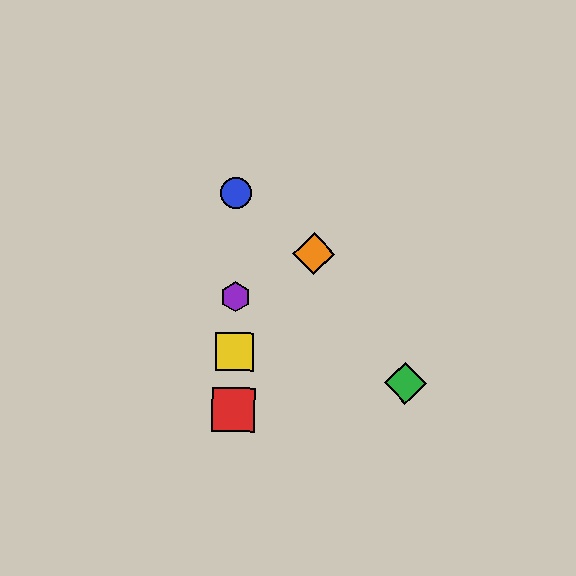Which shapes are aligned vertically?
The red square, the blue circle, the yellow square, the purple hexagon are aligned vertically.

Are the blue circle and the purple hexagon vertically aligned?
Yes, both are at x≈236.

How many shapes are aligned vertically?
4 shapes (the red square, the blue circle, the yellow square, the purple hexagon) are aligned vertically.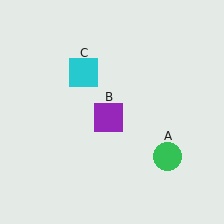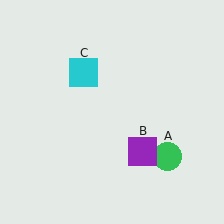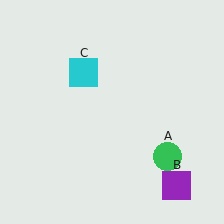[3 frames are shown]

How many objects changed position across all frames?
1 object changed position: purple square (object B).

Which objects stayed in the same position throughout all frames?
Green circle (object A) and cyan square (object C) remained stationary.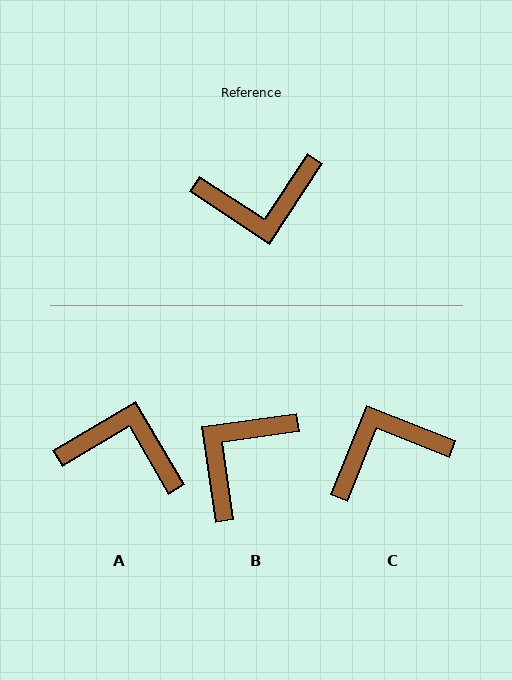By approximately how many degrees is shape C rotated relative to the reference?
Approximately 169 degrees clockwise.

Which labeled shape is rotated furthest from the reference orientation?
C, about 169 degrees away.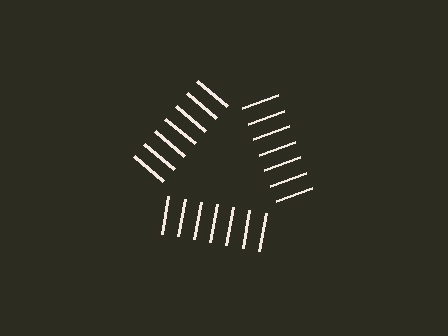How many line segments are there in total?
21 — 7 along each of the 3 edges.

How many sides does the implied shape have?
3 sides — the line-ends trace a triangle.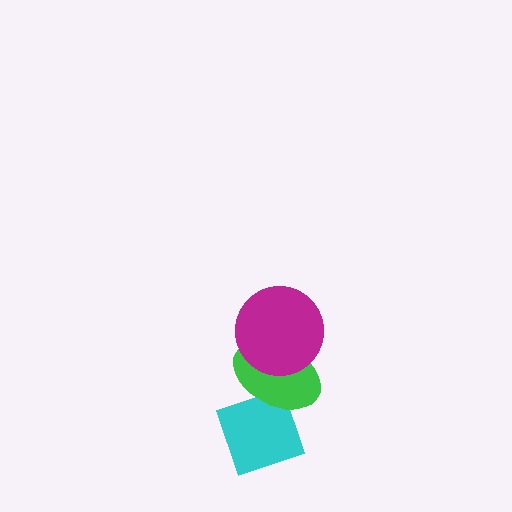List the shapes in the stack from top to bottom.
From top to bottom: the magenta circle, the green ellipse, the cyan diamond.